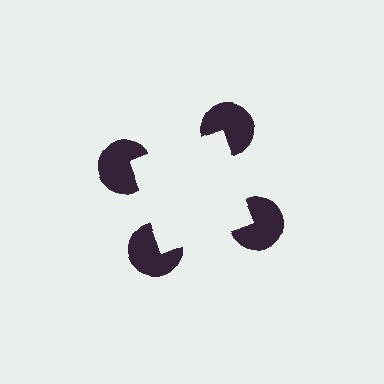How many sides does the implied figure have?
4 sides.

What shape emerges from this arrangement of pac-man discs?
An illusory square — its edges are inferred from the aligned wedge cuts in the pac-man discs, not physically drawn.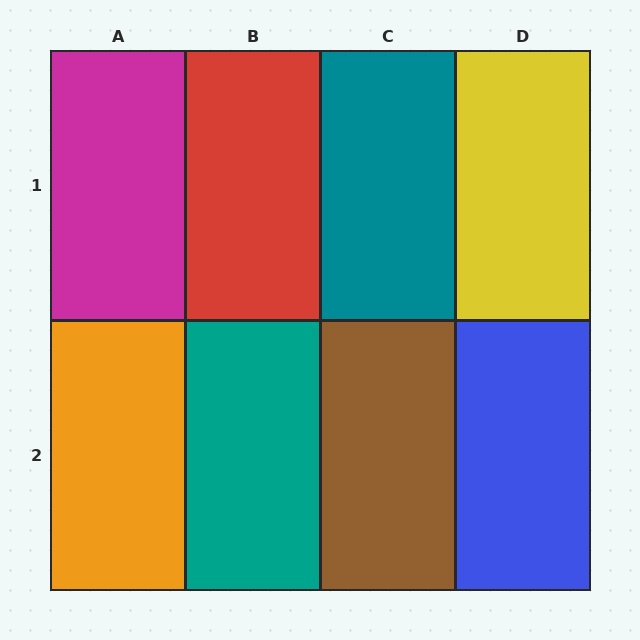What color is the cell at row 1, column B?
Red.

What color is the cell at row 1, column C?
Teal.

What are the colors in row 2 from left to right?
Orange, teal, brown, blue.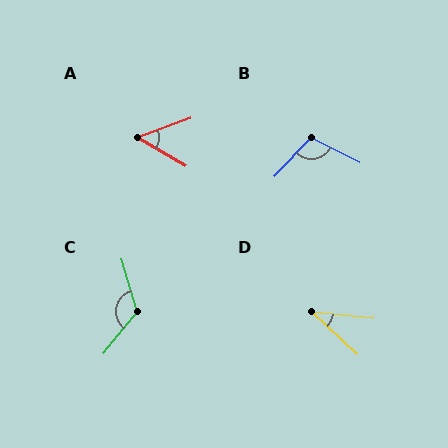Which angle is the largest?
C, at approximately 124 degrees.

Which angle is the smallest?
D, at approximately 37 degrees.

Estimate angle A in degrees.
Approximately 50 degrees.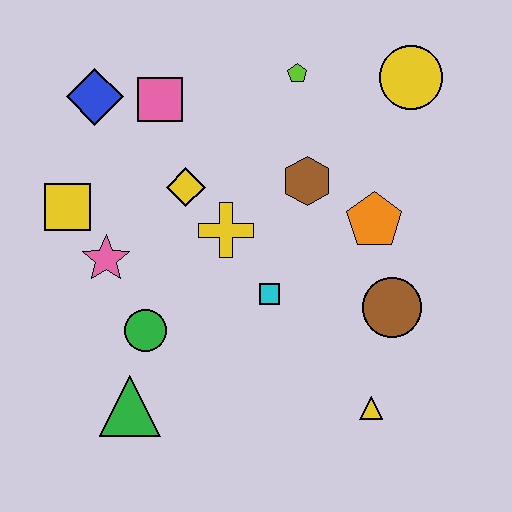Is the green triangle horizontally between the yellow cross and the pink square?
No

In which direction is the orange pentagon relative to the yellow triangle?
The orange pentagon is above the yellow triangle.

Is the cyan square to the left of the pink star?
No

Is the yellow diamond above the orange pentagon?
Yes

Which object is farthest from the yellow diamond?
The yellow triangle is farthest from the yellow diamond.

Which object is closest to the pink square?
The blue diamond is closest to the pink square.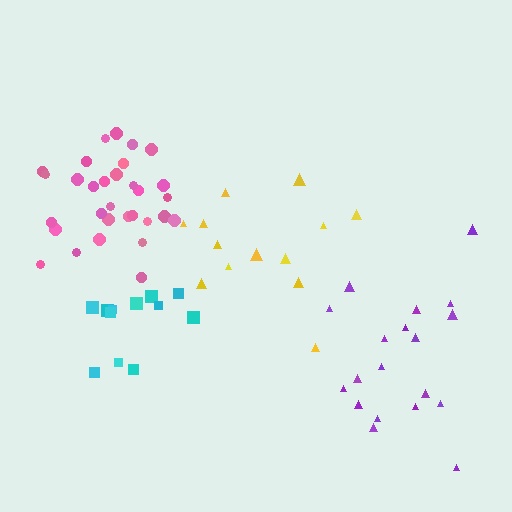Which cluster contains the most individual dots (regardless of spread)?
Pink (31).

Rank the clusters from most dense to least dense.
pink, purple, cyan, yellow.